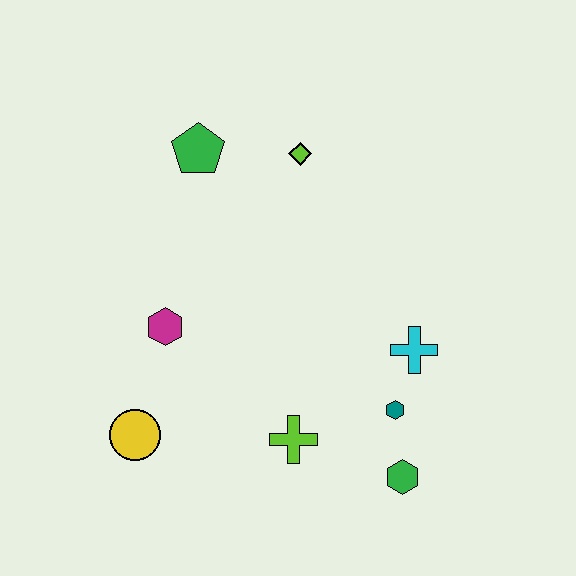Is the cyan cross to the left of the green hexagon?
No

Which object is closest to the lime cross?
The teal hexagon is closest to the lime cross.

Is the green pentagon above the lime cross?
Yes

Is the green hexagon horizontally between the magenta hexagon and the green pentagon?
No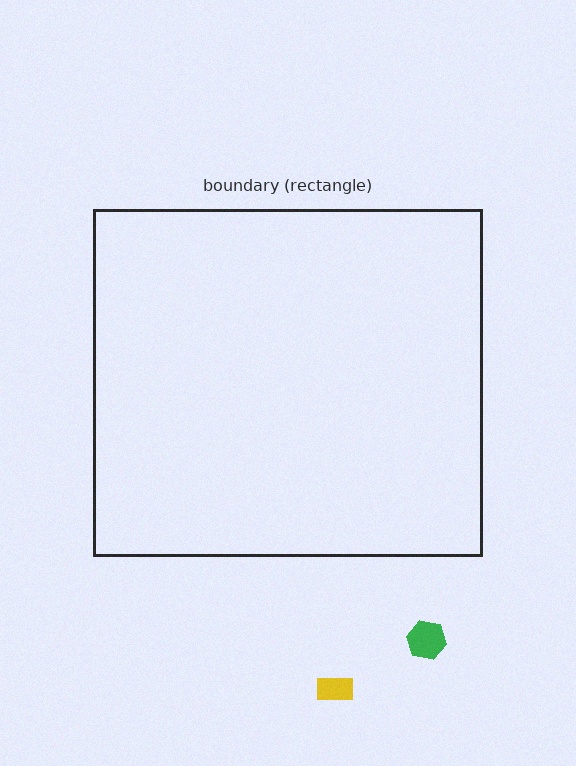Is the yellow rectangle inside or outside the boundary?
Outside.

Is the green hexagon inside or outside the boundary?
Outside.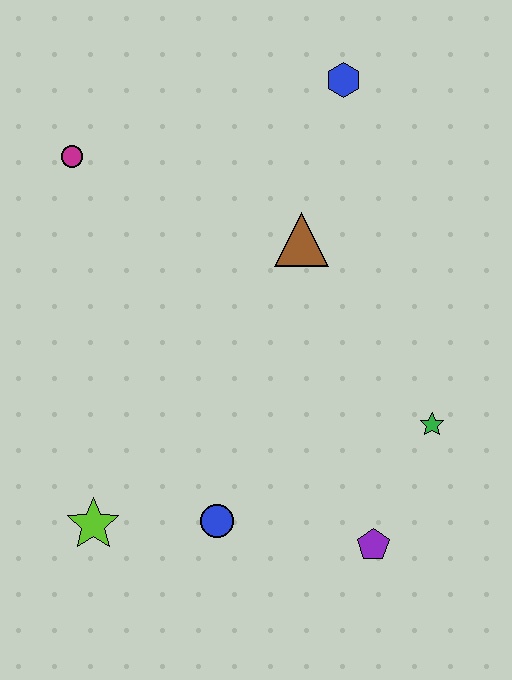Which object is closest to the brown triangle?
The blue hexagon is closest to the brown triangle.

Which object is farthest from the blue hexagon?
The lime star is farthest from the blue hexagon.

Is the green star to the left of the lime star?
No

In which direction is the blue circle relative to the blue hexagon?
The blue circle is below the blue hexagon.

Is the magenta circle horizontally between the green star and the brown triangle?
No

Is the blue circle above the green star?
No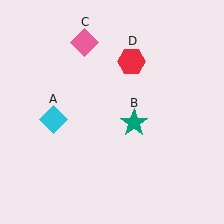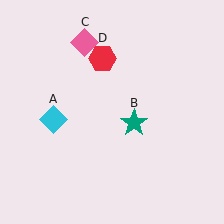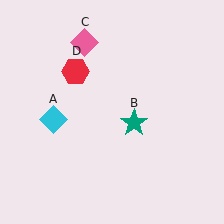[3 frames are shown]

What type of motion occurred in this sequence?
The red hexagon (object D) rotated counterclockwise around the center of the scene.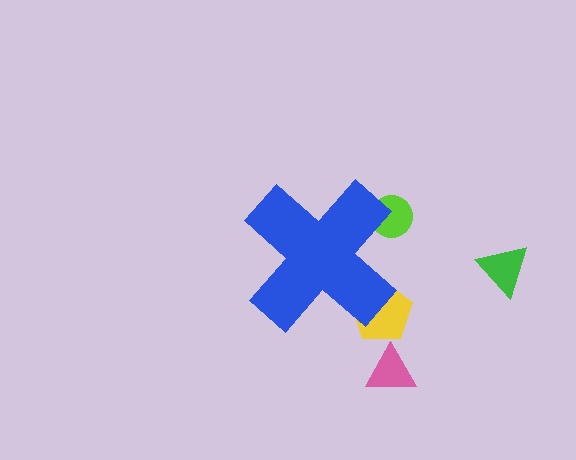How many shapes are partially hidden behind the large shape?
2 shapes are partially hidden.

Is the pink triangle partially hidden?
No, the pink triangle is fully visible.